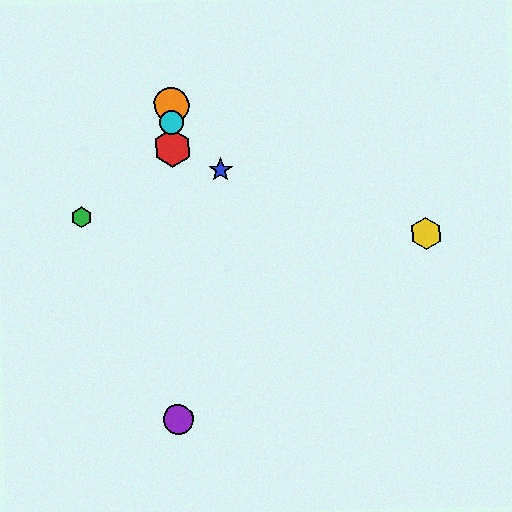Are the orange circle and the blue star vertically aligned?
No, the orange circle is at x≈171 and the blue star is at x≈221.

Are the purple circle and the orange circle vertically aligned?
Yes, both are at x≈179.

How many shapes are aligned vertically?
4 shapes (the red hexagon, the purple circle, the orange circle, the cyan circle) are aligned vertically.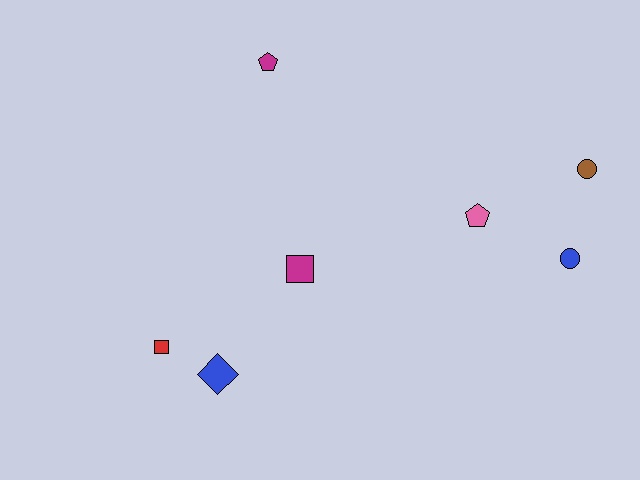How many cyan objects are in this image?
There are no cyan objects.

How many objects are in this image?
There are 7 objects.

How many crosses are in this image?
There are no crosses.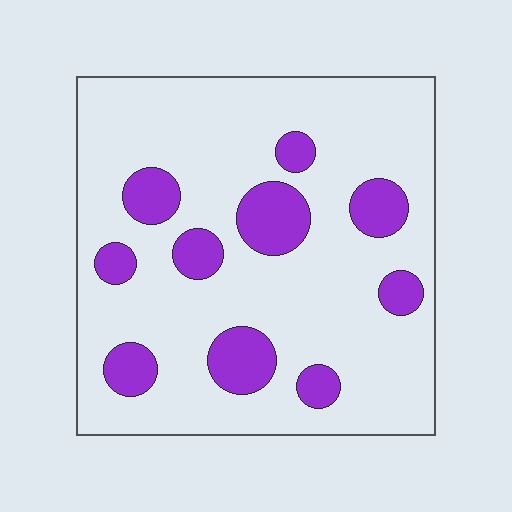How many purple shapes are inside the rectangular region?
10.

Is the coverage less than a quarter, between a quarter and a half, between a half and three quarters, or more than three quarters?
Less than a quarter.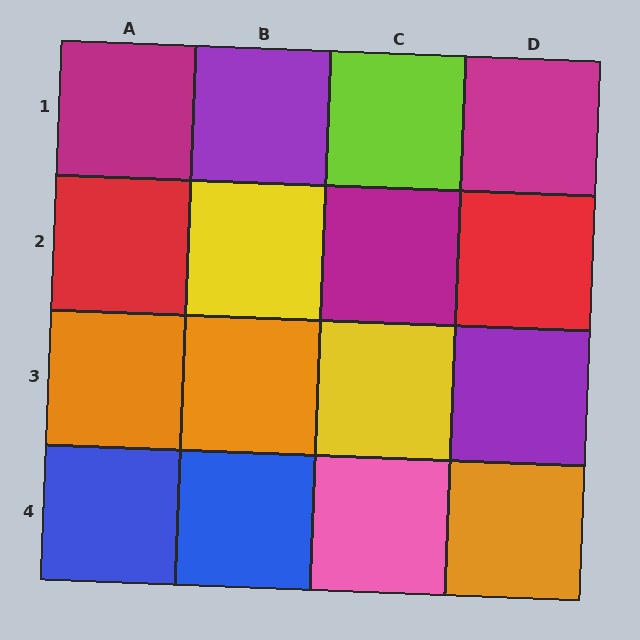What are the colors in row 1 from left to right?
Magenta, purple, lime, magenta.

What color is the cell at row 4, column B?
Blue.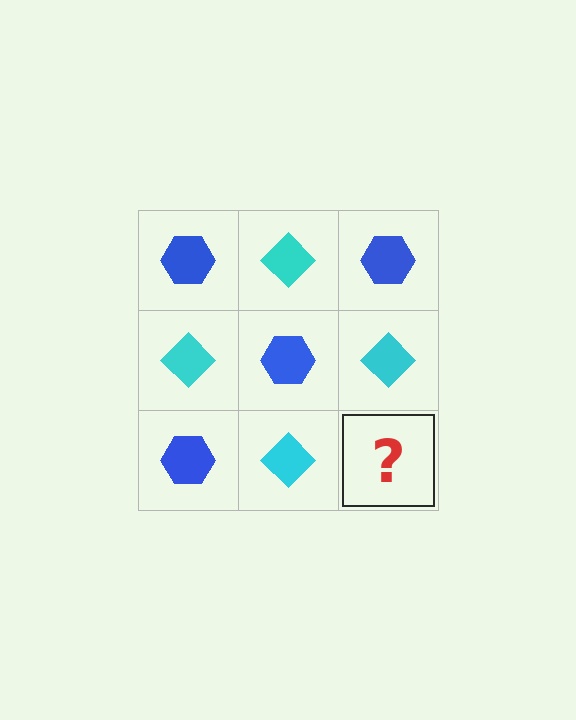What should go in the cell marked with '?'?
The missing cell should contain a blue hexagon.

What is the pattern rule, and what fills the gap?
The rule is that it alternates blue hexagon and cyan diamond in a checkerboard pattern. The gap should be filled with a blue hexagon.